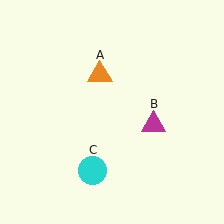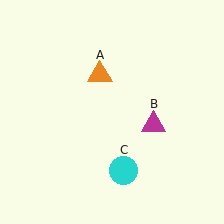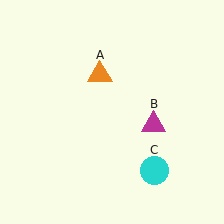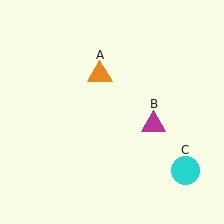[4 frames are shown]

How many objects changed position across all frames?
1 object changed position: cyan circle (object C).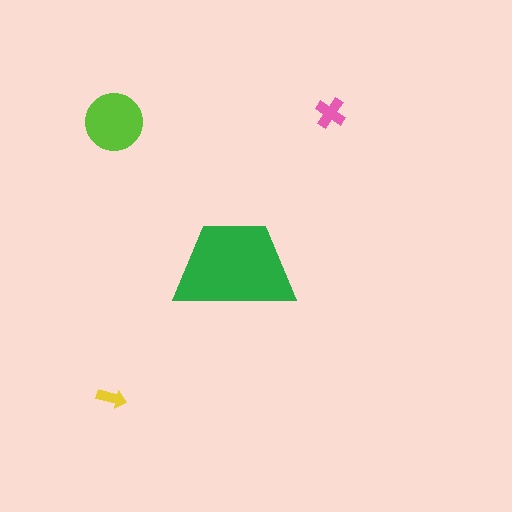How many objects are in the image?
There are 4 objects in the image.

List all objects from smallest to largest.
The yellow arrow, the pink cross, the lime circle, the green trapezoid.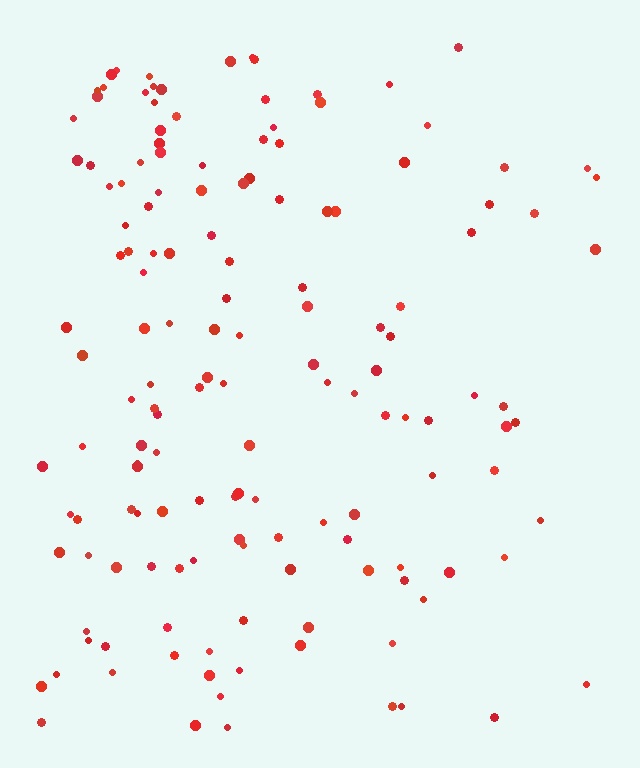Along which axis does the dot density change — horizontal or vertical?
Horizontal.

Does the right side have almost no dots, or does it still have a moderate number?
Still a moderate number, just noticeably fewer than the left.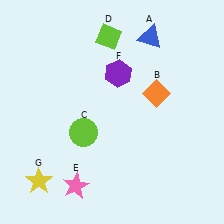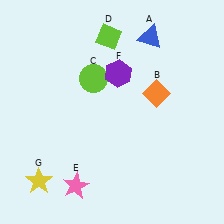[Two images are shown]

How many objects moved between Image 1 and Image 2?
1 object moved between the two images.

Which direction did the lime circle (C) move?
The lime circle (C) moved up.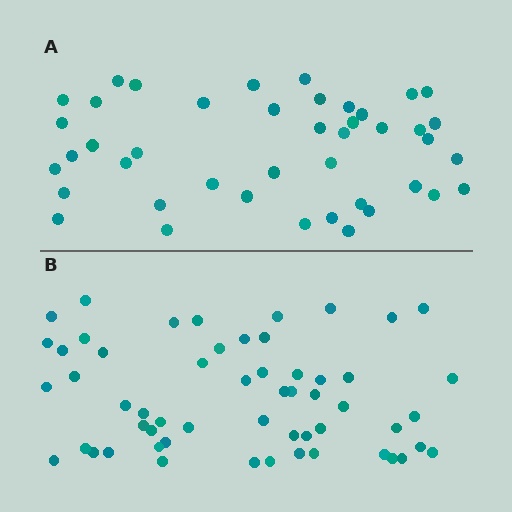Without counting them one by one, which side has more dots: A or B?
Region B (the bottom region) has more dots.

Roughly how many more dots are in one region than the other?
Region B has approximately 15 more dots than region A.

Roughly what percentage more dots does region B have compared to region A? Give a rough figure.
About 30% more.